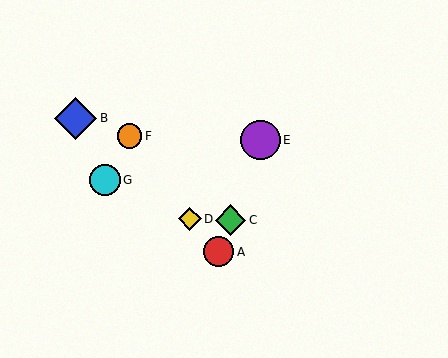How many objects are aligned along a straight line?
3 objects (A, C, E) are aligned along a straight line.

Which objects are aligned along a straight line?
Objects A, C, E are aligned along a straight line.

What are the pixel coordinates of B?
Object B is at (76, 118).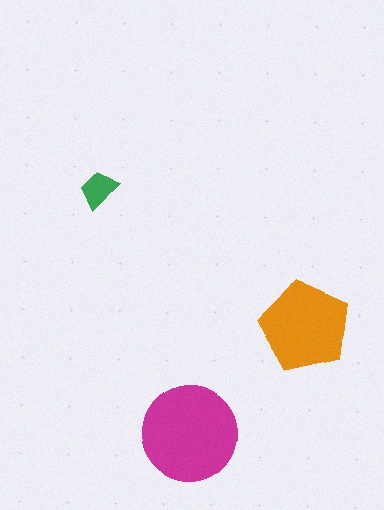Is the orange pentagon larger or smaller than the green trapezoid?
Larger.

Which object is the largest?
The magenta circle.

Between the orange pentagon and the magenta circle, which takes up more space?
The magenta circle.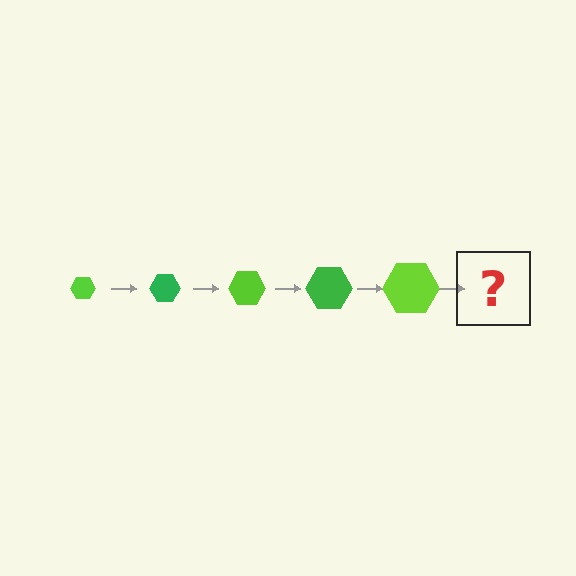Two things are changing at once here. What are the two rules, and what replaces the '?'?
The two rules are that the hexagon grows larger each step and the color cycles through lime and green. The '?' should be a green hexagon, larger than the previous one.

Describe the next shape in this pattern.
It should be a green hexagon, larger than the previous one.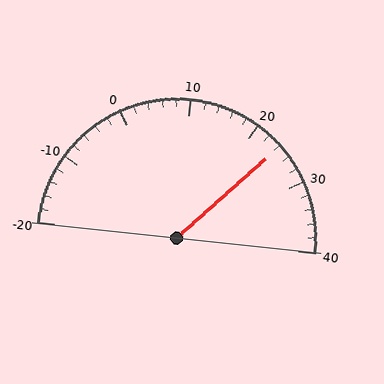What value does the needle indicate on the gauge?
The needle indicates approximately 24.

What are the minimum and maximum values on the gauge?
The gauge ranges from -20 to 40.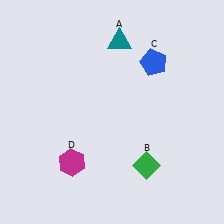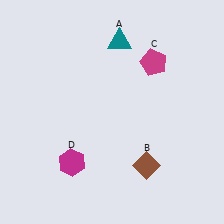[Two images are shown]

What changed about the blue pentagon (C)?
In Image 1, C is blue. In Image 2, it changed to magenta.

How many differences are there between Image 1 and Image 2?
There are 2 differences between the two images.